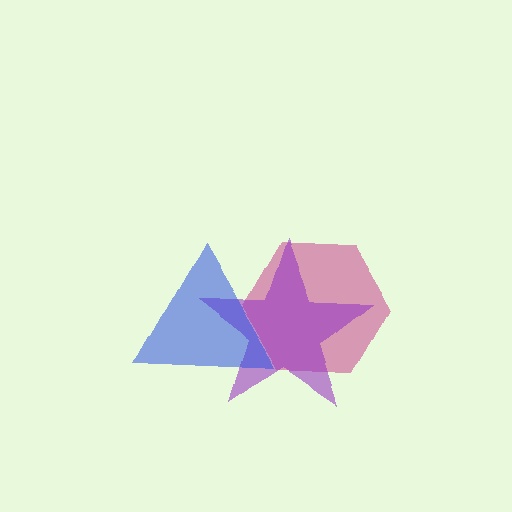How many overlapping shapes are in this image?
There are 3 overlapping shapes in the image.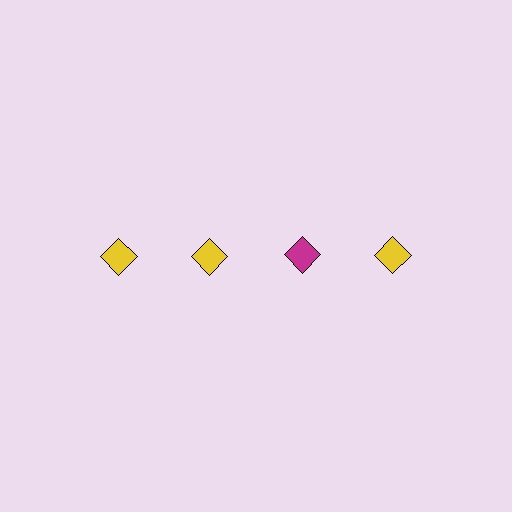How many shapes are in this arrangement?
There are 4 shapes arranged in a grid pattern.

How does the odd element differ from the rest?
It has a different color: magenta instead of yellow.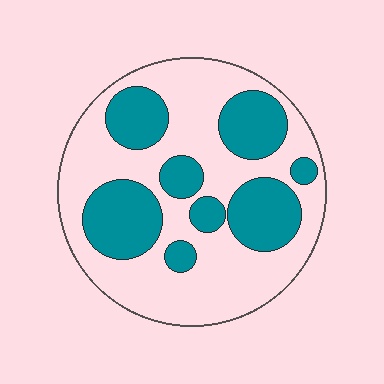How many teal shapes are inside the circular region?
8.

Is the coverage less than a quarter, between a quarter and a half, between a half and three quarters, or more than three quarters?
Between a quarter and a half.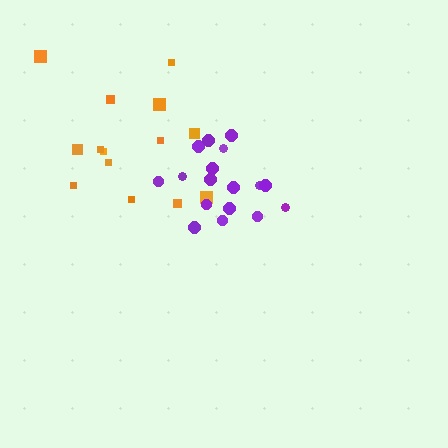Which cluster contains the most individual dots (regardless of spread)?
Purple (17).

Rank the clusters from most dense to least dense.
purple, orange.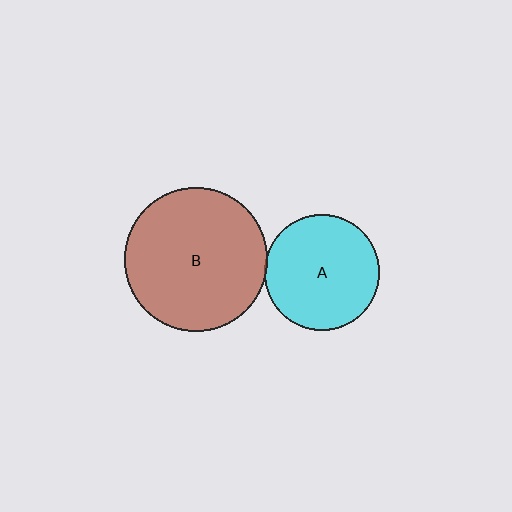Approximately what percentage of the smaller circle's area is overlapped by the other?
Approximately 5%.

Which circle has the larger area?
Circle B (brown).